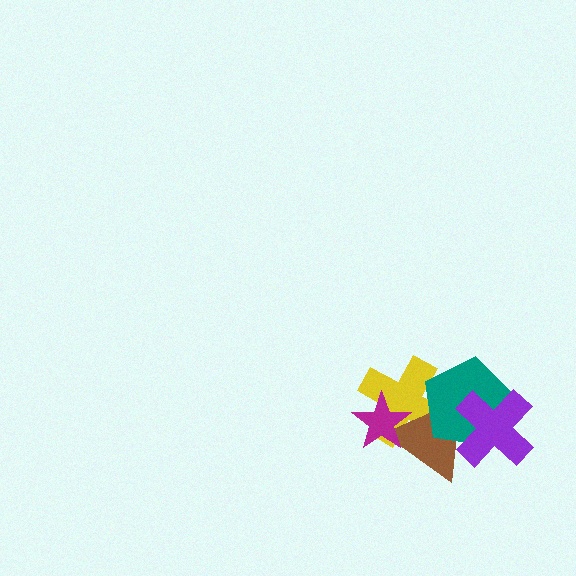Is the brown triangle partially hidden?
Yes, it is partially covered by another shape.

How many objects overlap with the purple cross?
2 objects overlap with the purple cross.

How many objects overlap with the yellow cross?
3 objects overlap with the yellow cross.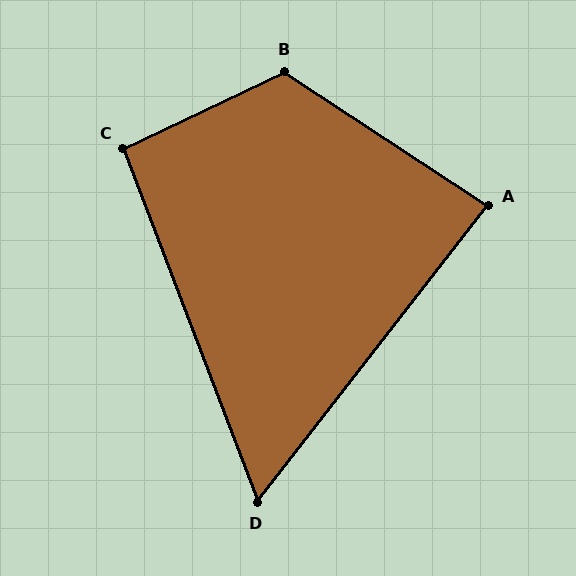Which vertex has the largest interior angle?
B, at approximately 121 degrees.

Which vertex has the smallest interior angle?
D, at approximately 59 degrees.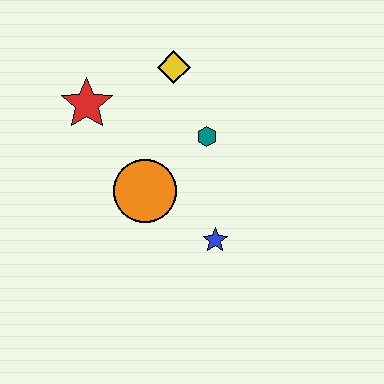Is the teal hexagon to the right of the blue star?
No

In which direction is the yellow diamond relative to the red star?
The yellow diamond is to the right of the red star.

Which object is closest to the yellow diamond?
The teal hexagon is closest to the yellow diamond.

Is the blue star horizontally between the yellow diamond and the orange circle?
No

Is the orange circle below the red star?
Yes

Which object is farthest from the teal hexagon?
The red star is farthest from the teal hexagon.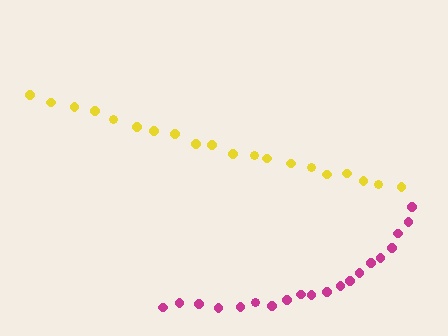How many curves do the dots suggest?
There are 2 distinct paths.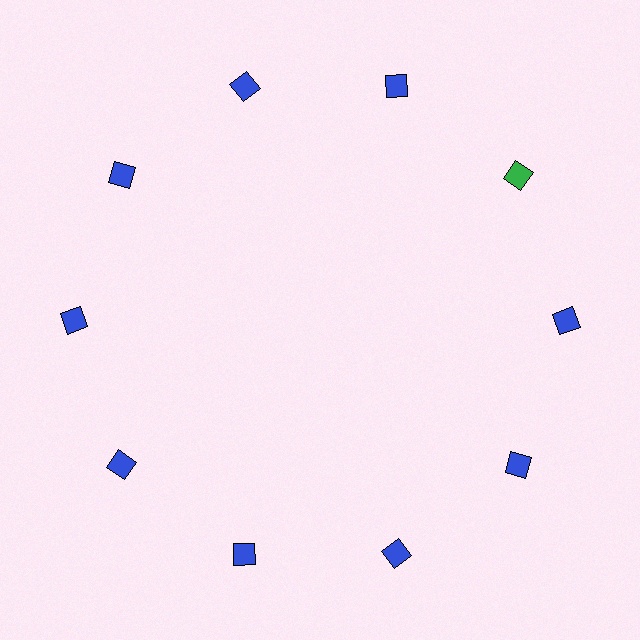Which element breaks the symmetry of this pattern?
The green square at roughly the 2 o'clock position breaks the symmetry. All other shapes are blue squares.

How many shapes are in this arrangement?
There are 10 shapes arranged in a ring pattern.